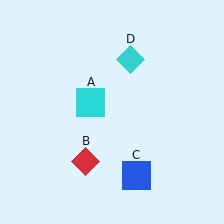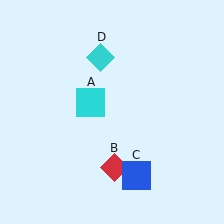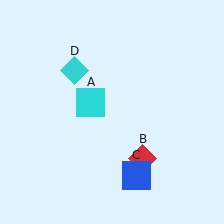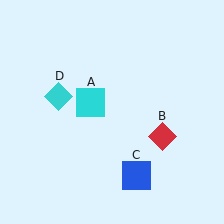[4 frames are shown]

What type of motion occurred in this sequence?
The red diamond (object B), cyan diamond (object D) rotated counterclockwise around the center of the scene.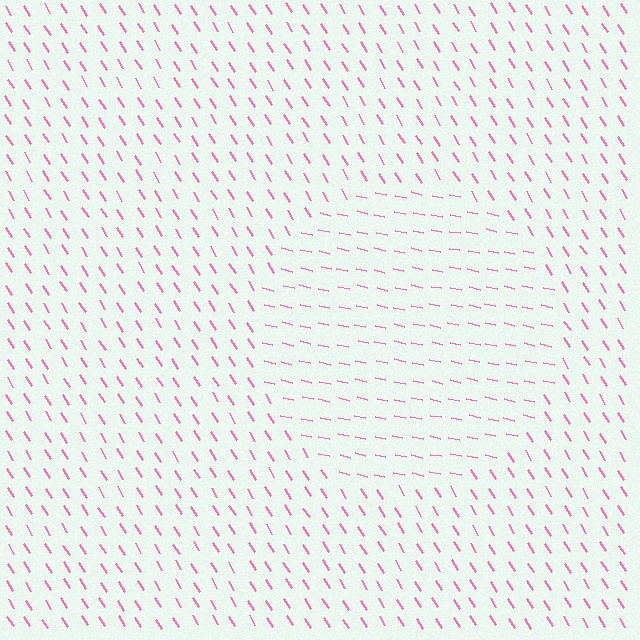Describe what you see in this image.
The image is filled with small pink line segments. A circle region in the image has lines oriented differently from the surrounding lines, creating a visible texture boundary.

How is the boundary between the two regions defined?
The boundary is defined purely by a change in line orientation (approximately 45 degrees difference). All lines are the same color and thickness.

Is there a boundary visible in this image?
Yes, there is a texture boundary formed by a change in line orientation.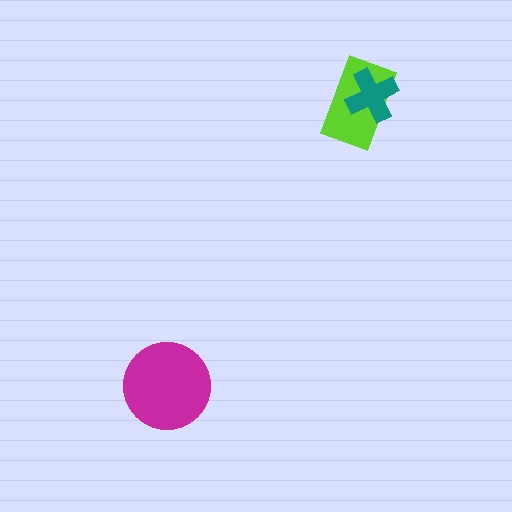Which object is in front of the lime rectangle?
The teal cross is in front of the lime rectangle.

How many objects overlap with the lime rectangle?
1 object overlaps with the lime rectangle.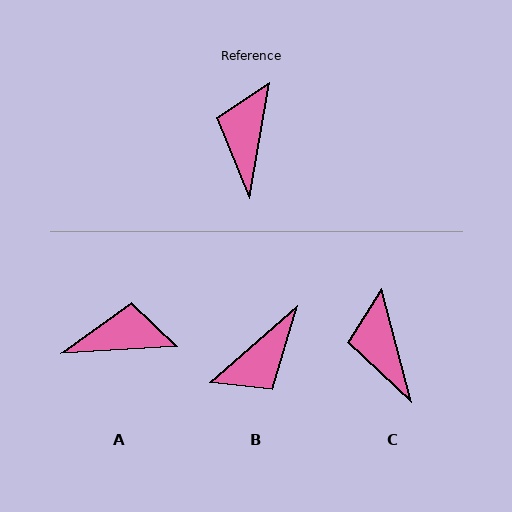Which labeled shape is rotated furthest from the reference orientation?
B, about 141 degrees away.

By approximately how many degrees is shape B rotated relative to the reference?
Approximately 141 degrees counter-clockwise.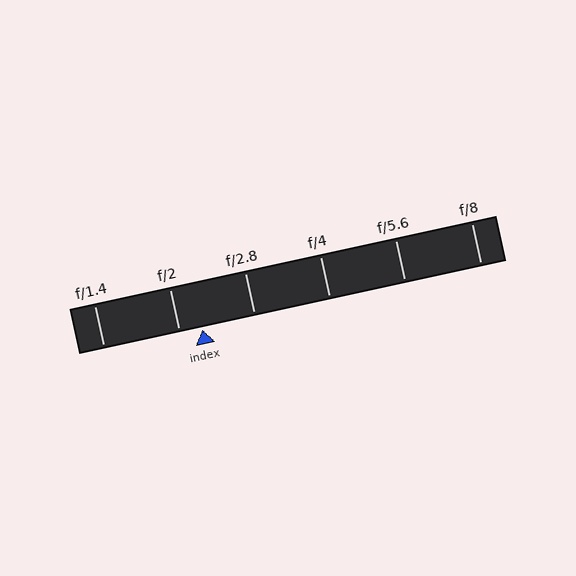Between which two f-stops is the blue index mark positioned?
The index mark is between f/2 and f/2.8.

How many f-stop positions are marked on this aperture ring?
There are 6 f-stop positions marked.